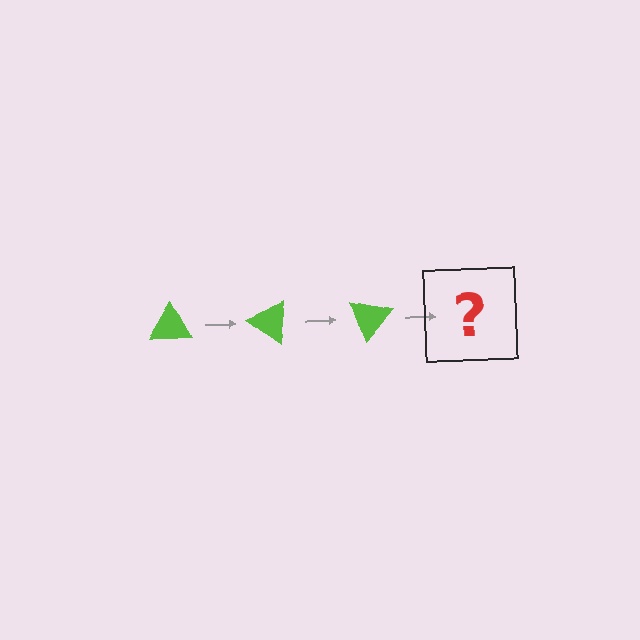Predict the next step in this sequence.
The next step is a lime triangle rotated 105 degrees.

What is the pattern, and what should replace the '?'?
The pattern is that the triangle rotates 35 degrees each step. The '?' should be a lime triangle rotated 105 degrees.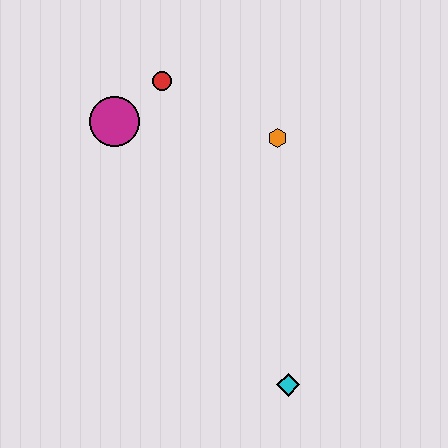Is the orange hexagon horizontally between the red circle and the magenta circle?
No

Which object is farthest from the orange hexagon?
The cyan diamond is farthest from the orange hexagon.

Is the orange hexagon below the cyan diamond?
No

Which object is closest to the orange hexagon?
The red circle is closest to the orange hexagon.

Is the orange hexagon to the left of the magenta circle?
No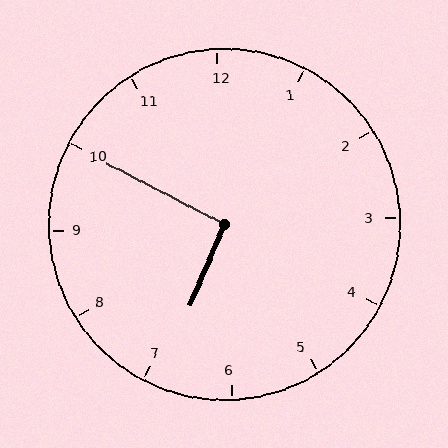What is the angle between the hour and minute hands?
Approximately 95 degrees.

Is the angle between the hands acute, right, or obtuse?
It is right.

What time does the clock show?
6:50.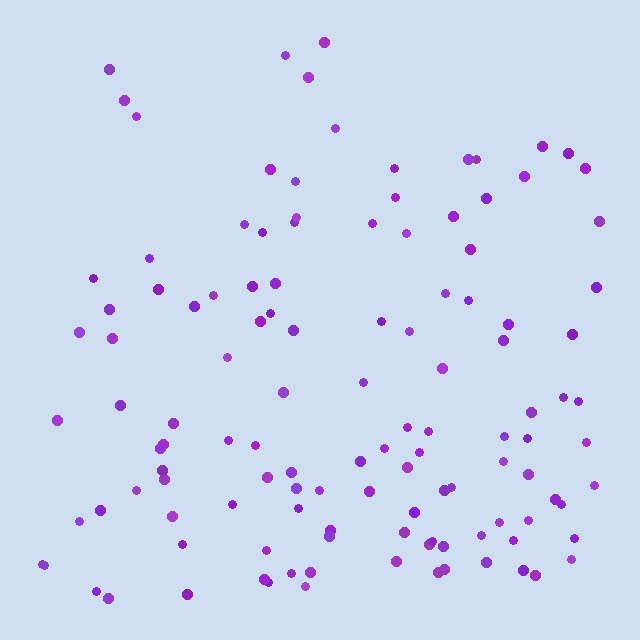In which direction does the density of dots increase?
From top to bottom, with the bottom side densest.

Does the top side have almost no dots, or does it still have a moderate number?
Still a moderate number, just noticeably fewer than the bottom.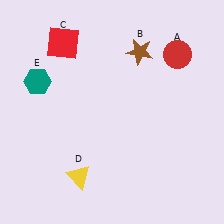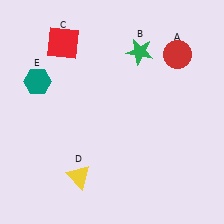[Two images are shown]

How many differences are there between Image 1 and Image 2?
There is 1 difference between the two images.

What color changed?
The star (B) changed from brown in Image 1 to green in Image 2.